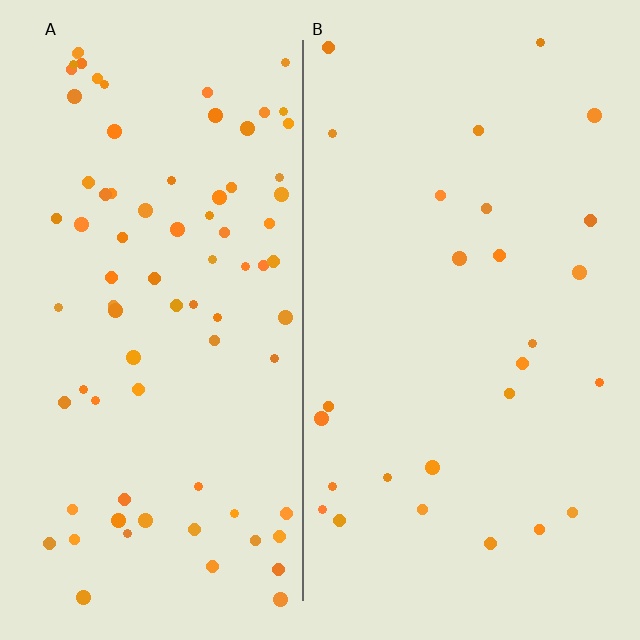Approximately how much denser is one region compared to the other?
Approximately 3.0× — region A over region B.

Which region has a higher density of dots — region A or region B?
A (the left).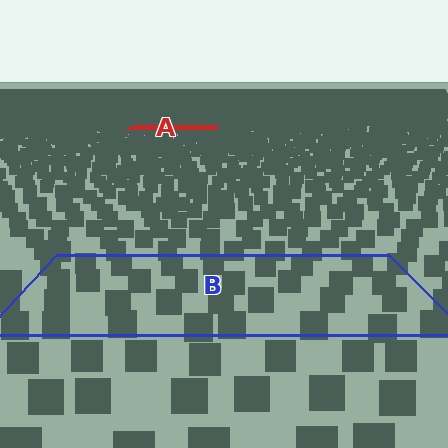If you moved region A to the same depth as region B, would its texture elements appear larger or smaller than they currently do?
They would appear larger. At a closer depth, the same texture elements are projected at a bigger on-screen size.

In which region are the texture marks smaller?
The texture marks are smaller in region A, because it is farther away.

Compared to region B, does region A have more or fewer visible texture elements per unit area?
Region A has more texture elements per unit area — they are packed more densely because it is farther away.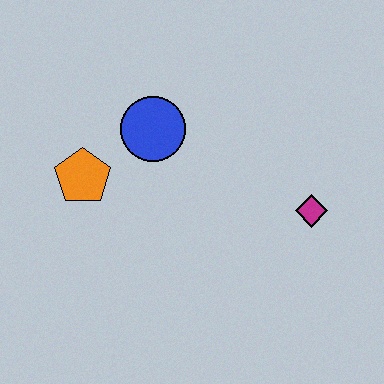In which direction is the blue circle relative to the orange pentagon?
The blue circle is to the right of the orange pentagon.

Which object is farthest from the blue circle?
The magenta diamond is farthest from the blue circle.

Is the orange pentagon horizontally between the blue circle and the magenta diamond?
No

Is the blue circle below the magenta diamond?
No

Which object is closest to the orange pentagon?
The blue circle is closest to the orange pentagon.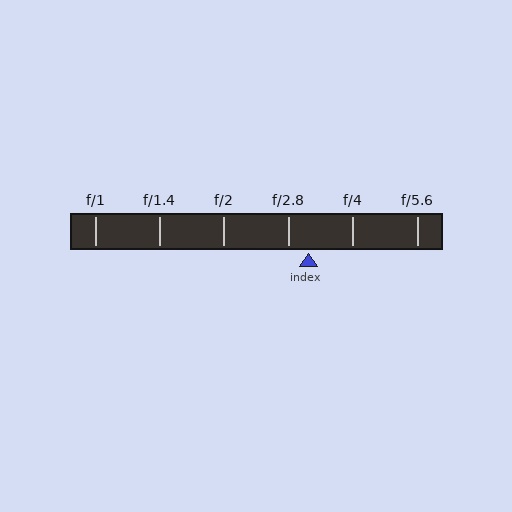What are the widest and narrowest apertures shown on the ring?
The widest aperture shown is f/1 and the narrowest is f/5.6.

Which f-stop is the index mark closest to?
The index mark is closest to f/2.8.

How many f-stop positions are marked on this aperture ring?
There are 6 f-stop positions marked.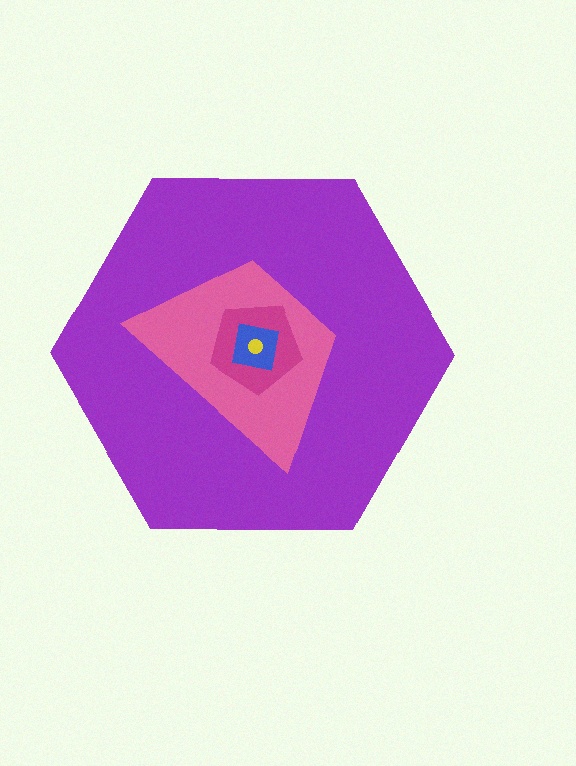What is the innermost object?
The yellow circle.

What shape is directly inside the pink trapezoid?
The magenta pentagon.